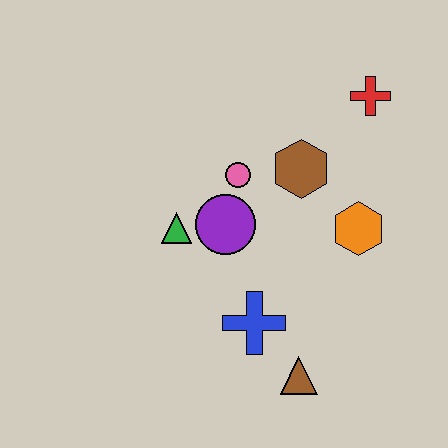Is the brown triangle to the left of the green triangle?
No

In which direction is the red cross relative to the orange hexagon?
The red cross is above the orange hexagon.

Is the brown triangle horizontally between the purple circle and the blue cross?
No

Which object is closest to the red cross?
The brown hexagon is closest to the red cross.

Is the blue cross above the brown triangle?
Yes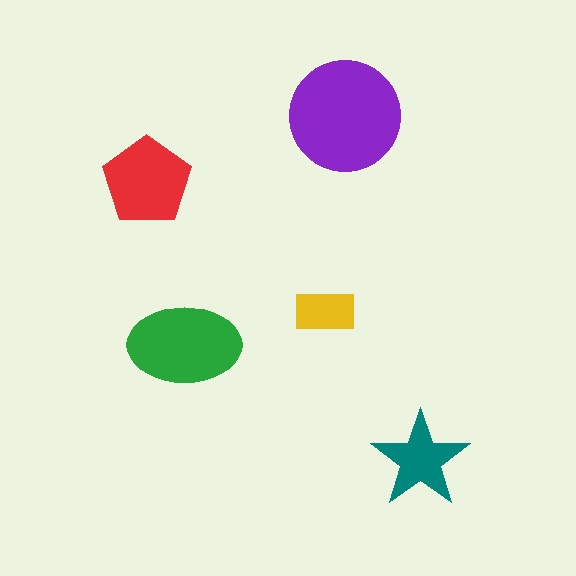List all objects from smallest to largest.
The yellow rectangle, the teal star, the red pentagon, the green ellipse, the purple circle.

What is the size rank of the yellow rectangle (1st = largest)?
5th.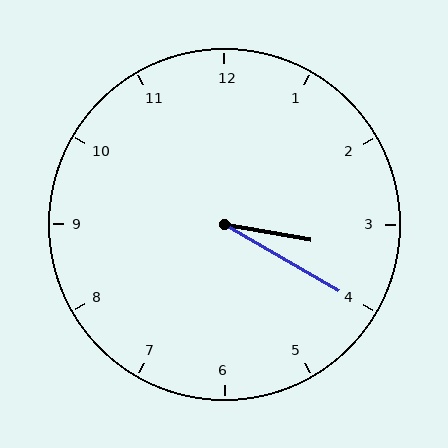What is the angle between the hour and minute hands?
Approximately 20 degrees.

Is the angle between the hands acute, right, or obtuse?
It is acute.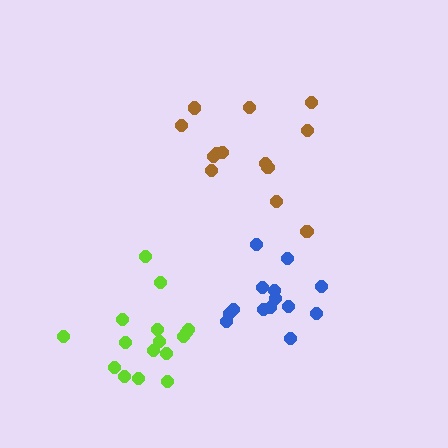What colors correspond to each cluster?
The clusters are colored: brown, blue, lime.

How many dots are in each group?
Group 1: 13 dots, Group 2: 14 dots, Group 3: 16 dots (43 total).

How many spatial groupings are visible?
There are 3 spatial groupings.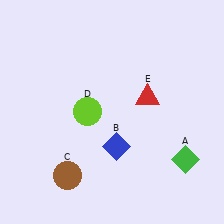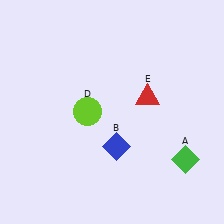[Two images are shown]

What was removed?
The brown circle (C) was removed in Image 2.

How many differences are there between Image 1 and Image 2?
There is 1 difference between the two images.